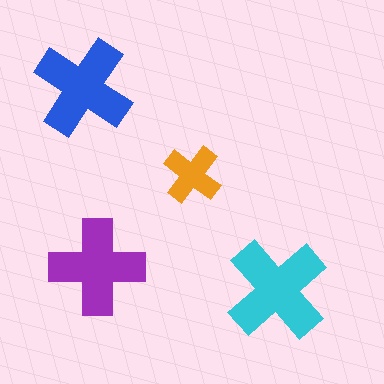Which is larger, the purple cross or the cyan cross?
The cyan one.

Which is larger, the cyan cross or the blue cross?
The cyan one.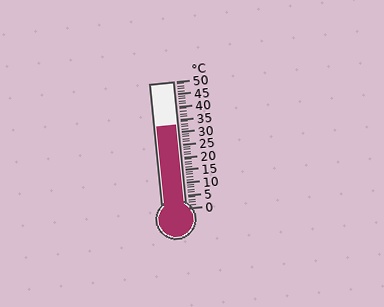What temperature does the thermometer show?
The thermometer shows approximately 33°C.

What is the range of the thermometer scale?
The thermometer scale ranges from 0°C to 50°C.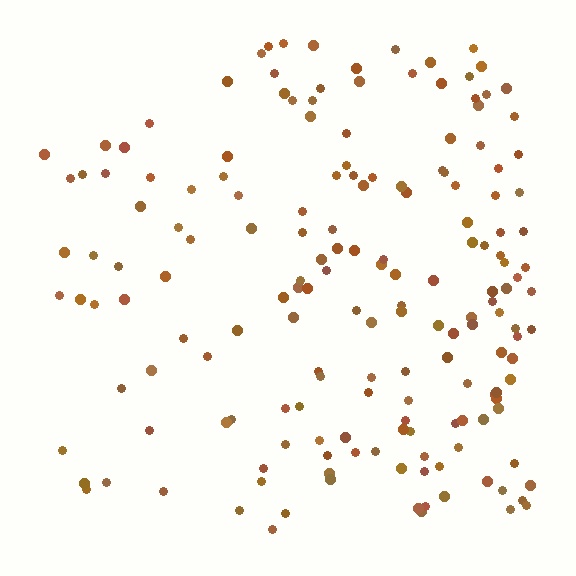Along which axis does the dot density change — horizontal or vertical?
Horizontal.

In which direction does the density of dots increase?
From left to right, with the right side densest.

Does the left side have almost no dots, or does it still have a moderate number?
Still a moderate number, just noticeably fewer than the right.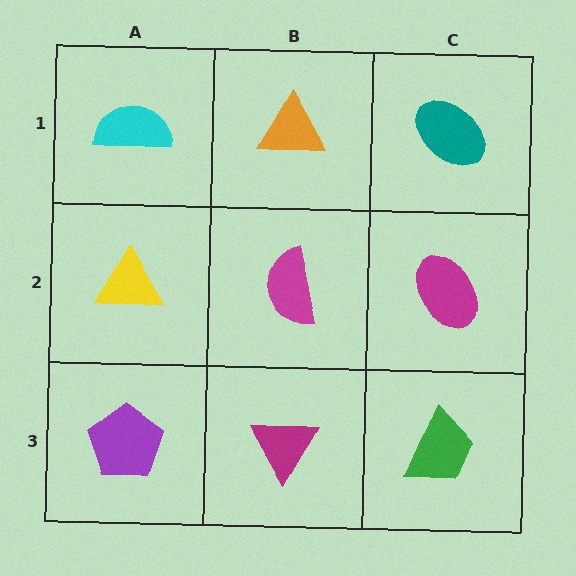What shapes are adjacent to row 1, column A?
A yellow triangle (row 2, column A), an orange triangle (row 1, column B).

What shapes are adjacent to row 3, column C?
A magenta ellipse (row 2, column C), a magenta triangle (row 3, column B).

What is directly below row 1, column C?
A magenta ellipse.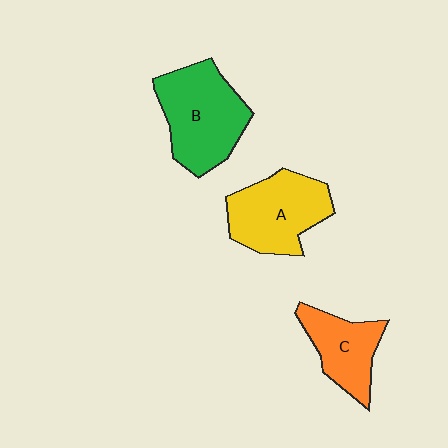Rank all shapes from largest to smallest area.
From largest to smallest: B (green), A (yellow), C (orange).